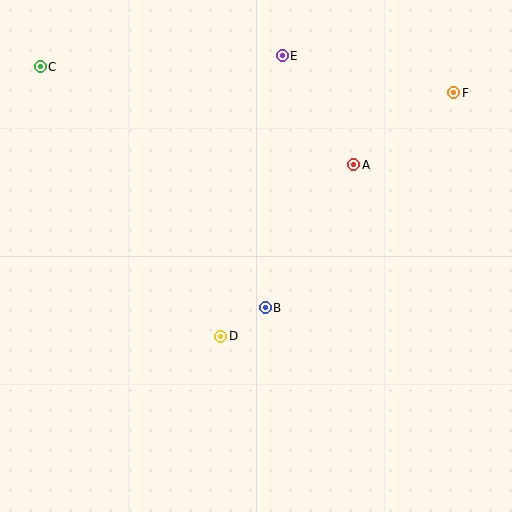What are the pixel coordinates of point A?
Point A is at (354, 165).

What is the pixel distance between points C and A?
The distance between C and A is 329 pixels.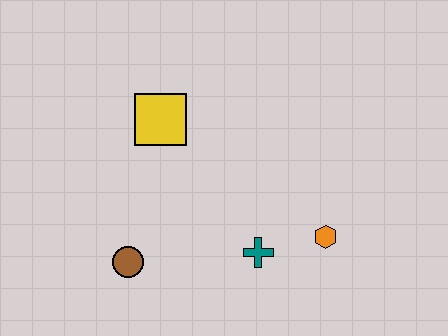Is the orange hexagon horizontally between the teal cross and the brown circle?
No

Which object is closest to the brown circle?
The teal cross is closest to the brown circle.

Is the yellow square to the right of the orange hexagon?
No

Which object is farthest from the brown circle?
The orange hexagon is farthest from the brown circle.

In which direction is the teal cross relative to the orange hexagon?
The teal cross is to the left of the orange hexagon.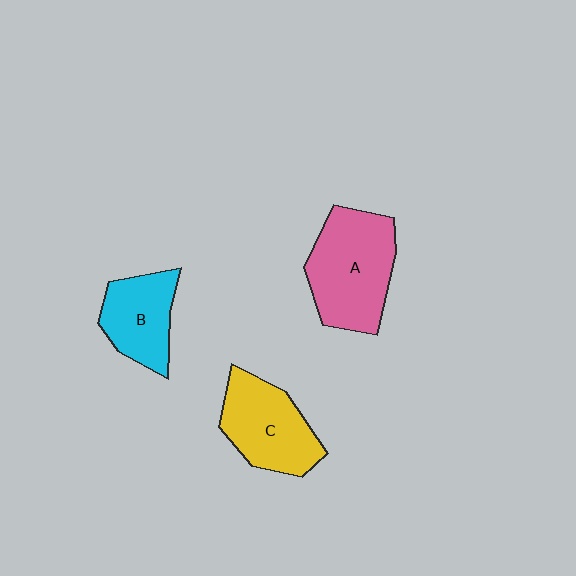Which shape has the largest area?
Shape A (pink).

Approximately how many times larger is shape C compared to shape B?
Approximately 1.2 times.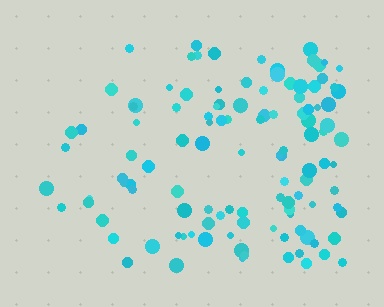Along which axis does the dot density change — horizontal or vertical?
Horizontal.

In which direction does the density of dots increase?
From left to right, with the right side densest.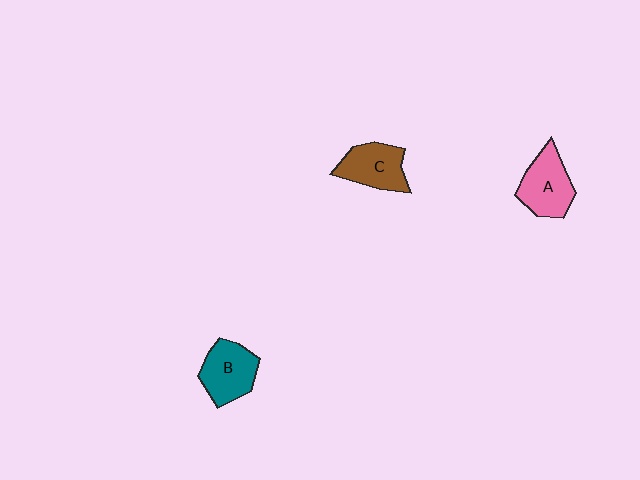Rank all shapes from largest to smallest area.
From largest to smallest: A (pink), B (teal), C (brown).